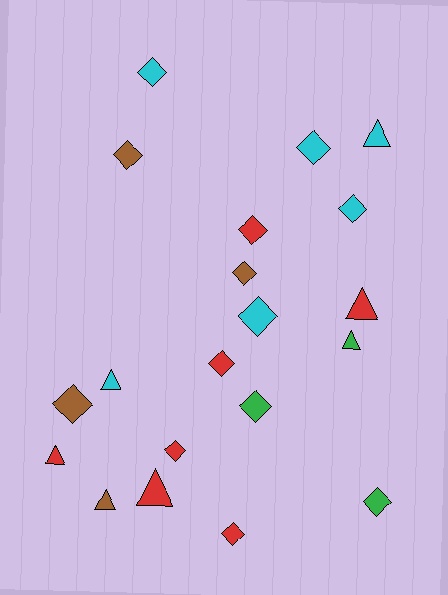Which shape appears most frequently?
Diamond, with 13 objects.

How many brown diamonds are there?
There are 3 brown diamonds.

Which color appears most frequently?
Red, with 7 objects.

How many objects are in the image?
There are 20 objects.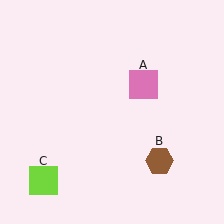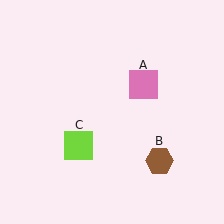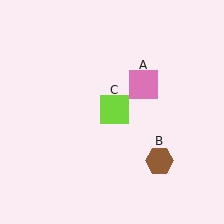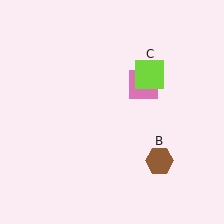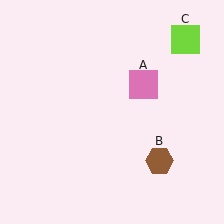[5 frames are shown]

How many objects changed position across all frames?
1 object changed position: lime square (object C).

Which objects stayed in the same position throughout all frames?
Pink square (object A) and brown hexagon (object B) remained stationary.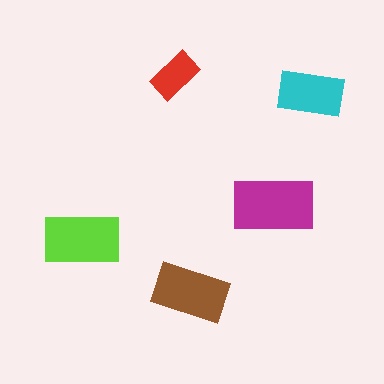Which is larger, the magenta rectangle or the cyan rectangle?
The magenta one.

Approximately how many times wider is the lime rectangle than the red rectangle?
About 1.5 times wider.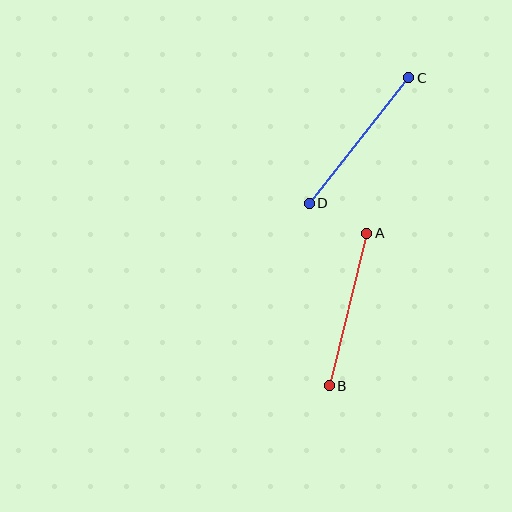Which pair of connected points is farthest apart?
Points C and D are farthest apart.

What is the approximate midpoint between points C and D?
The midpoint is at approximately (359, 140) pixels.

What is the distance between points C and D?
The distance is approximately 160 pixels.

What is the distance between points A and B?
The distance is approximately 157 pixels.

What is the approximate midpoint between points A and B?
The midpoint is at approximately (348, 309) pixels.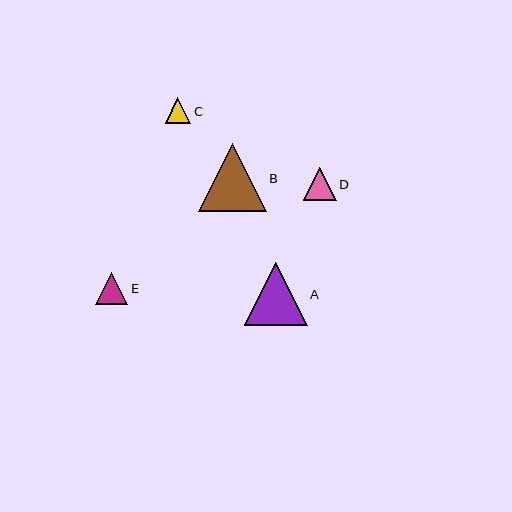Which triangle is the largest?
Triangle B is the largest with a size of approximately 68 pixels.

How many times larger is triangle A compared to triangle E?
Triangle A is approximately 2.0 times the size of triangle E.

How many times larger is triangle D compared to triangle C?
Triangle D is approximately 1.3 times the size of triangle C.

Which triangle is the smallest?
Triangle C is the smallest with a size of approximately 25 pixels.